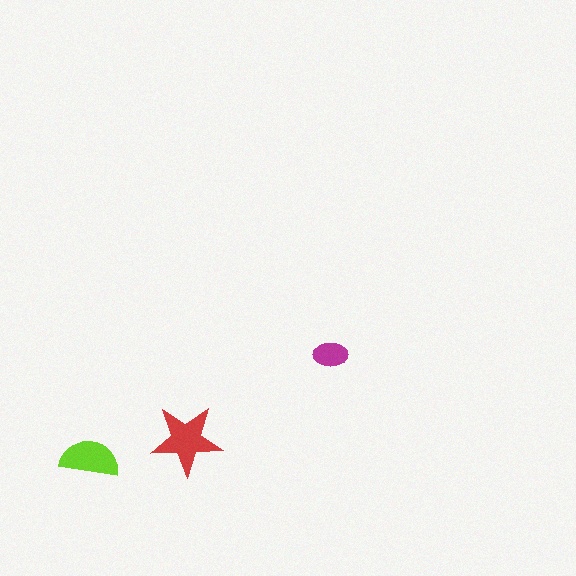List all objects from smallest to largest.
The magenta ellipse, the lime semicircle, the red star.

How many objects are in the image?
There are 3 objects in the image.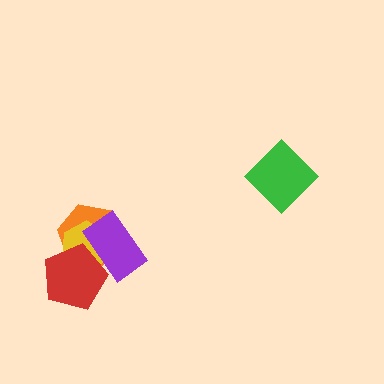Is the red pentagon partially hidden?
No, no other shape covers it.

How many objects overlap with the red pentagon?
3 objects overlap with the red pentagon.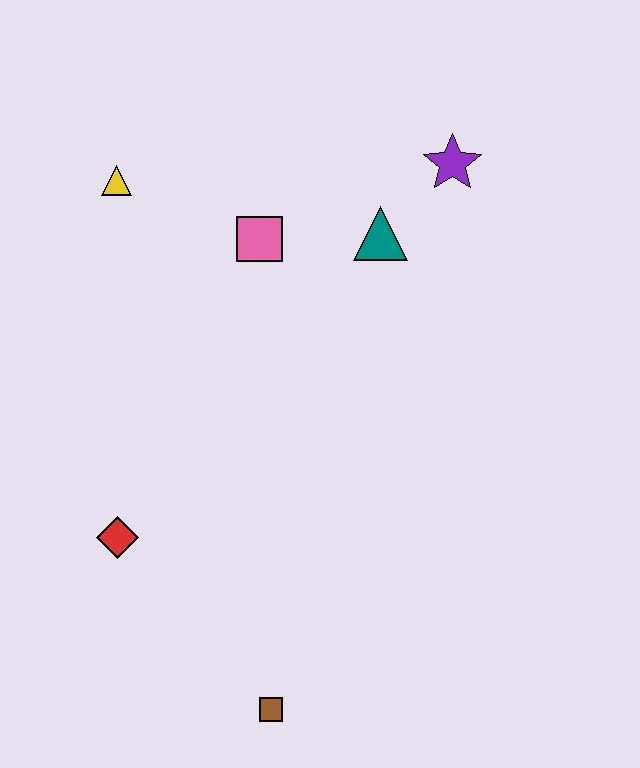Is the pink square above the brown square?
Yes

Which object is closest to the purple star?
The teal triangle is closest to the purple star.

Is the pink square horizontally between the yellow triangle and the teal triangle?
Yes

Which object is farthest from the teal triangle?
The brown square is farthest from the teal triangle.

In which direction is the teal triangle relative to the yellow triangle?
The teal triangle is to the right of the yellow triangle.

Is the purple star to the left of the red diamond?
No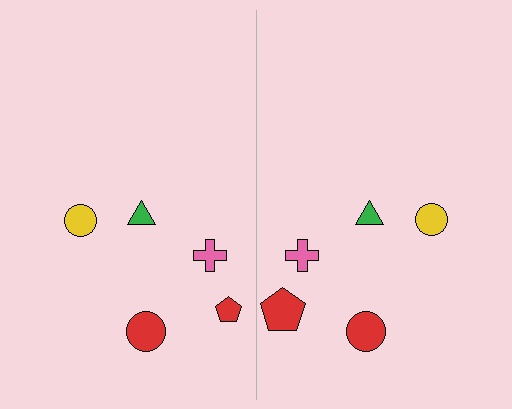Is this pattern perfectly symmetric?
No, the pattern is not perfectly symmetric. The red pentagon on the right side has a different size than its mirror counterpart.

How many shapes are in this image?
There are 10 shapes in this image.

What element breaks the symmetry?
The red pentagon on the right side has a different size than its mirror counterpart.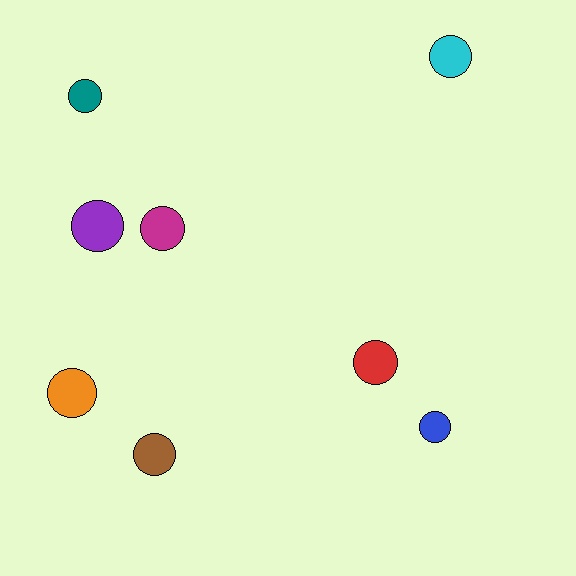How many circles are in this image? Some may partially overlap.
There are 8 circles.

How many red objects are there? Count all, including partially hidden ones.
There is 1 red object.